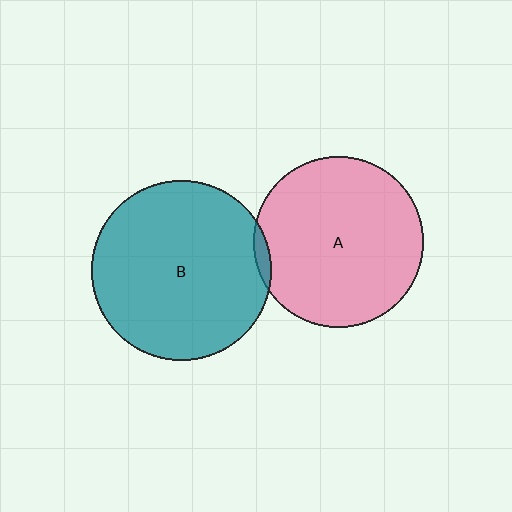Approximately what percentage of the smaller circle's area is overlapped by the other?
Approximately 5%.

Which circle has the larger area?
Circle B (teal).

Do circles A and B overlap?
Yes.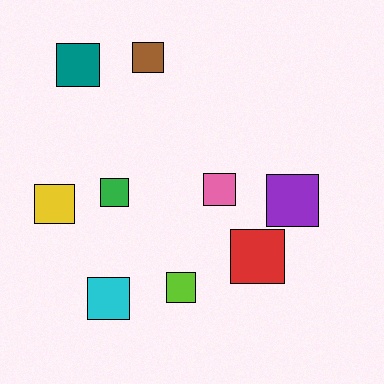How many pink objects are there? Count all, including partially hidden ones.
There is 1 pink object.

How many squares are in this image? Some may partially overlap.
There are 9 squares.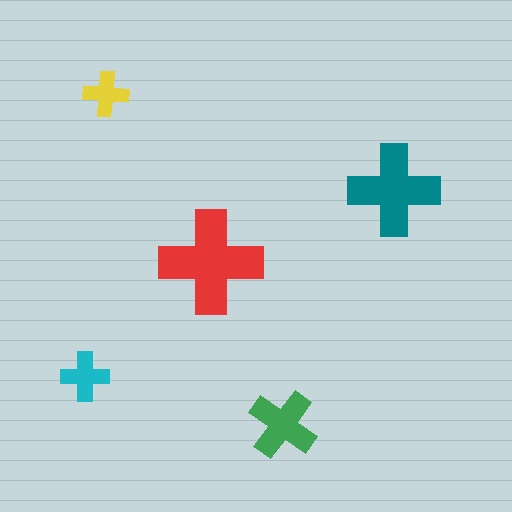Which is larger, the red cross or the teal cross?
The red one.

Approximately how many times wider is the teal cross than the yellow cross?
About 2 times wider.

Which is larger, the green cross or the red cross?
The red one.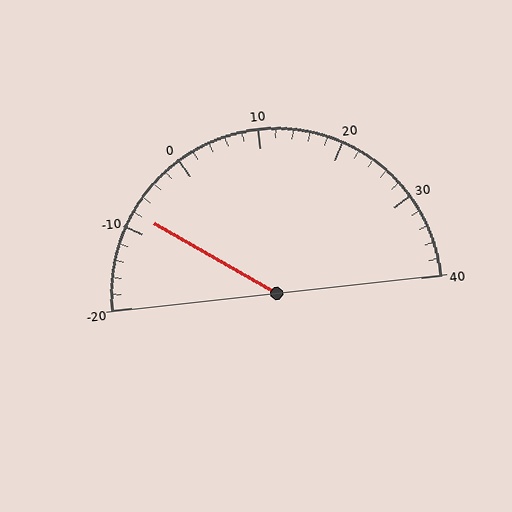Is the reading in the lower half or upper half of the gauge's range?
The reading is in the lower half of the range (-20 to 40).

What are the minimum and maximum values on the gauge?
The gauge ranges from -20 to 40.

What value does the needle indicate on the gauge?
The needle indicates approximately -8.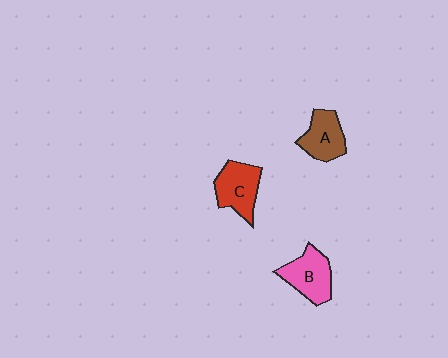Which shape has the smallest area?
Shape A (brown).